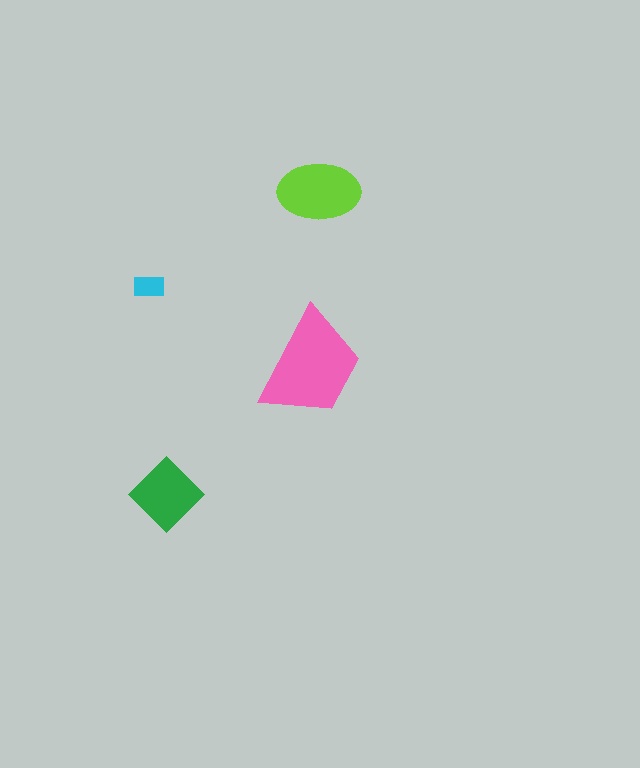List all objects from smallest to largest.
The cyan rectangle, the green diamond, the lime ellipse, the pink trapezoid.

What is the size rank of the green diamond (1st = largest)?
3rd.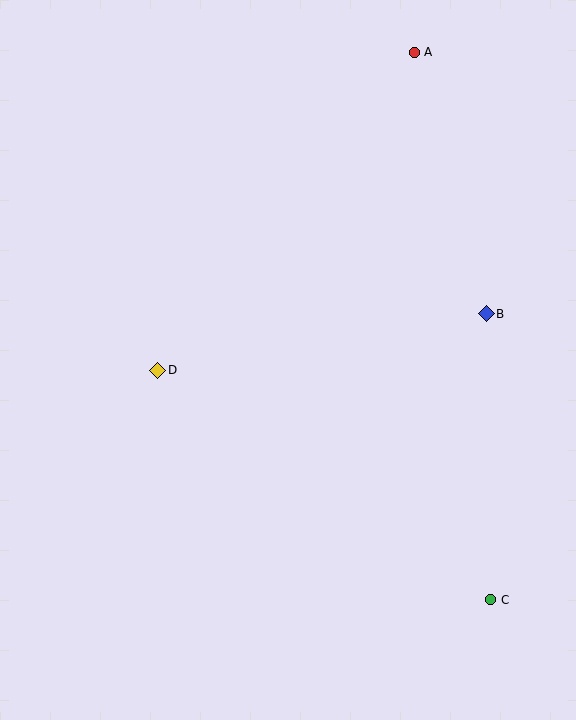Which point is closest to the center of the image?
Point D at (158, 370) is closest to the center.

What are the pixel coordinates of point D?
Point D is at (158, 370).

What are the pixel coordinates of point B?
Point B is at (486, 314).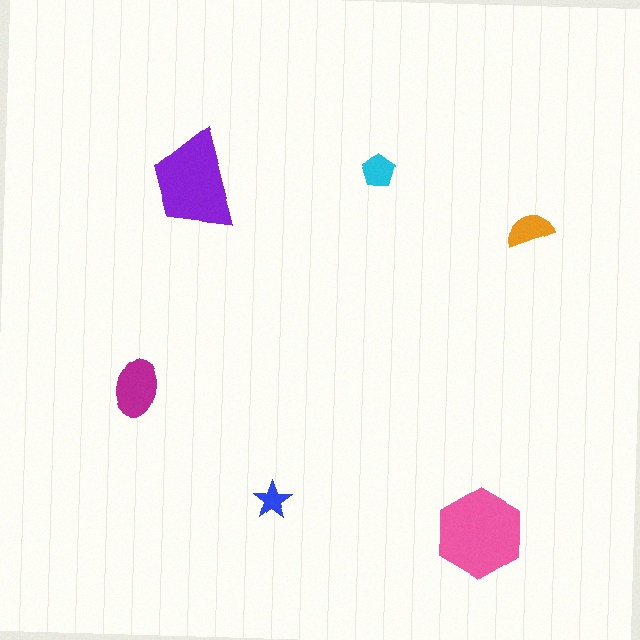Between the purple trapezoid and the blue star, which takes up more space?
The purple trapezoid.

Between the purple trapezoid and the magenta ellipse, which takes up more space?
The purple trapezoid.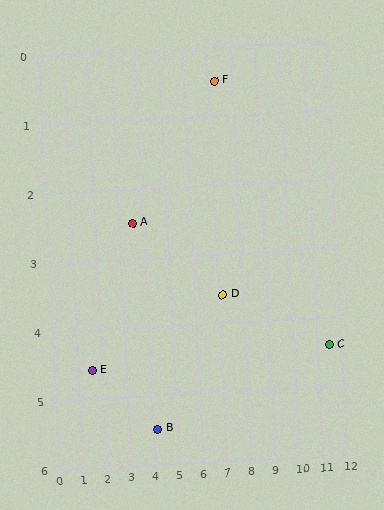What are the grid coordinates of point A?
Point A is at approximately (3.6, 2.5).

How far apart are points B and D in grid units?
Points B and D are about 3.6 grid units apart.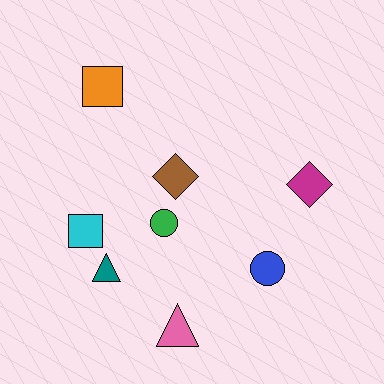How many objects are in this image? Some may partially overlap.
There are 8 objects.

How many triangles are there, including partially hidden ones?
There are 2 triangles.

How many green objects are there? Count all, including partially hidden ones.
There is 1 green object.